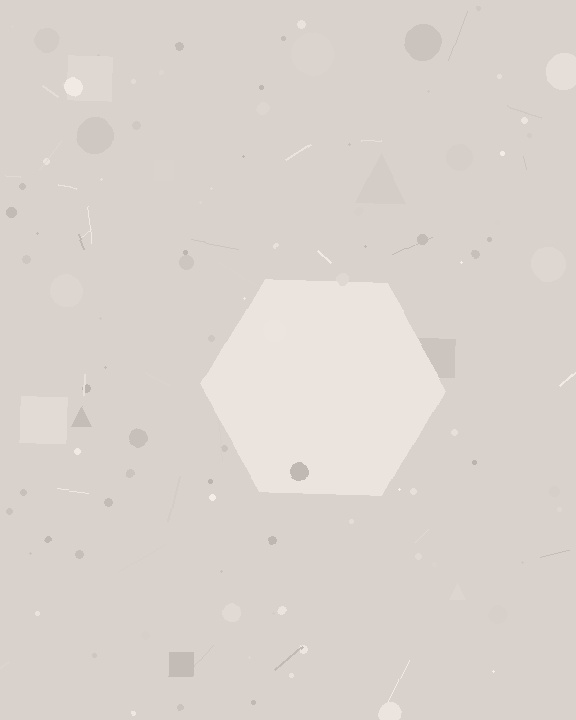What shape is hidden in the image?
A hexagon is hidden in the image.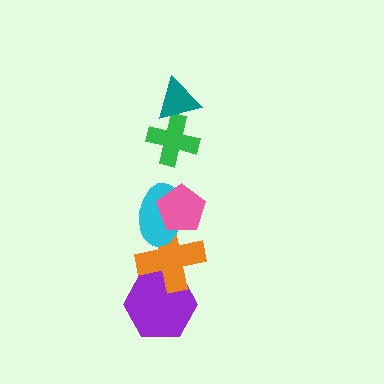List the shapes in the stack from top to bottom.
From top to bottom: the teal triangle, the green cross, the pink pentagon, the cyan ellipse, the orange cross, the purple hexagon.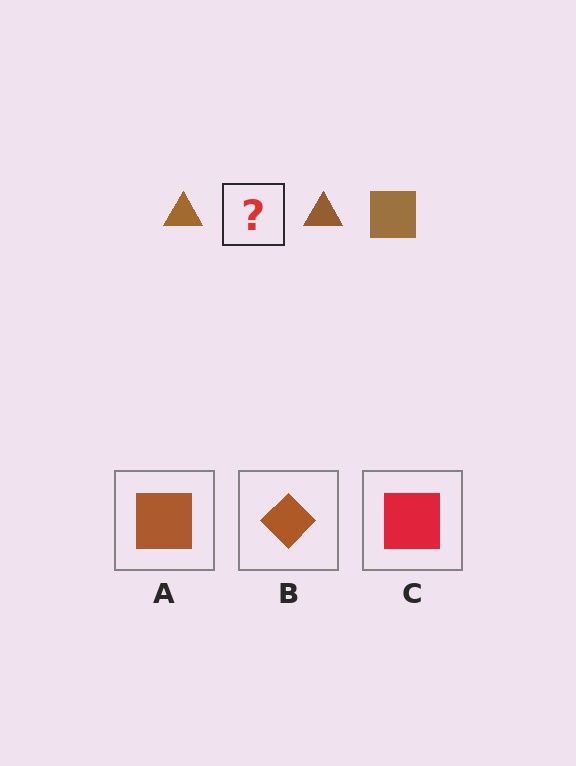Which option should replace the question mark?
Option A.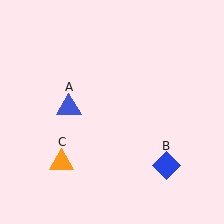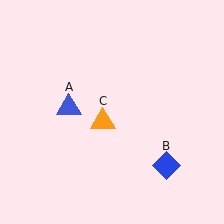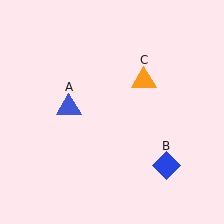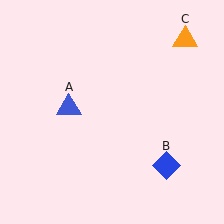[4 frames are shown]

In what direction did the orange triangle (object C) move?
The orange triangle (object C) moved up and to the right.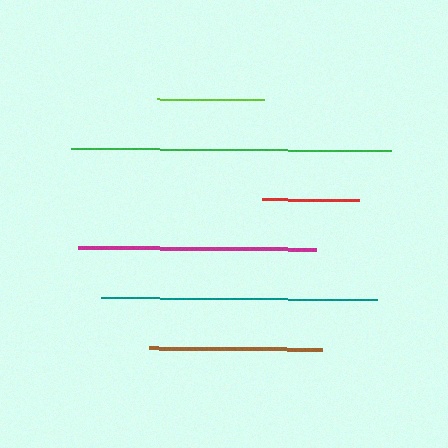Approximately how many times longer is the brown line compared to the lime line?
The brown line is approximately 1.6 times the length of the lime line.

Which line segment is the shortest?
The red line is the shortest at approximately 98 pixels.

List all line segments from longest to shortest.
From longest to shortest: green, teal, magenta, brown, lime, red.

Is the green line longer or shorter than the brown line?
The green line is longer than the brown line.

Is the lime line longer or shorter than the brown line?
The brown line is longer than the lime line.